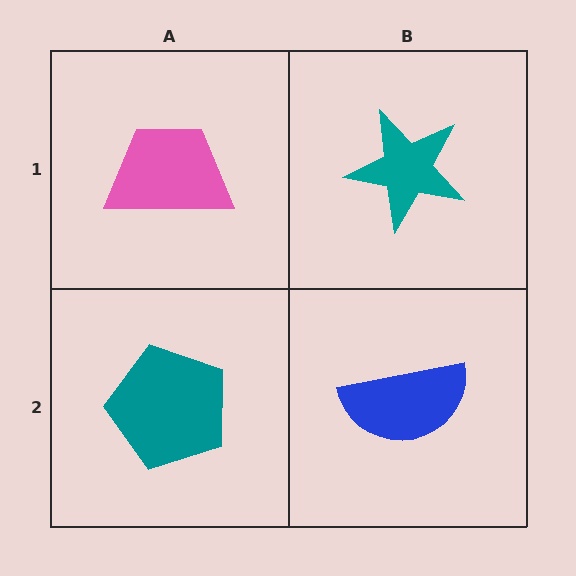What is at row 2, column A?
A teal pentagon.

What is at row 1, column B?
A teal star.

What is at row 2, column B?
A blue semicircle.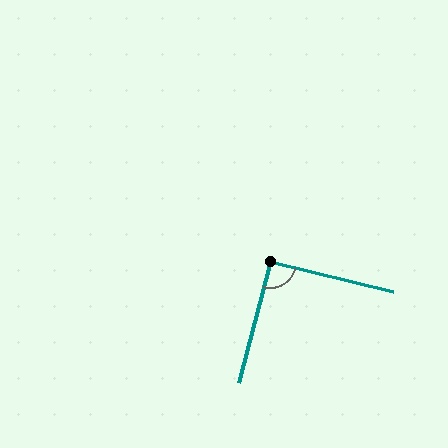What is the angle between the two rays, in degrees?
Approximately 91 degrees.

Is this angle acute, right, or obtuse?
It is approximately a right angle.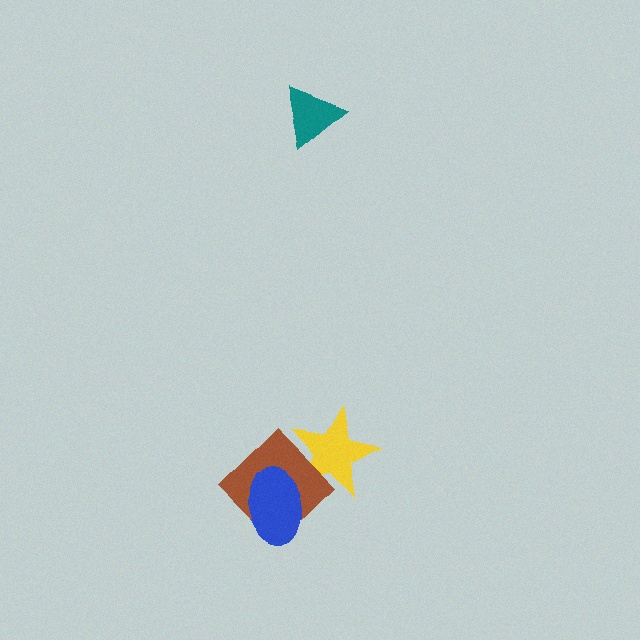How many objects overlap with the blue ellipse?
2 objects overlap with the blue ellipse.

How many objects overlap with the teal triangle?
0 objects overlap with the teal triangle.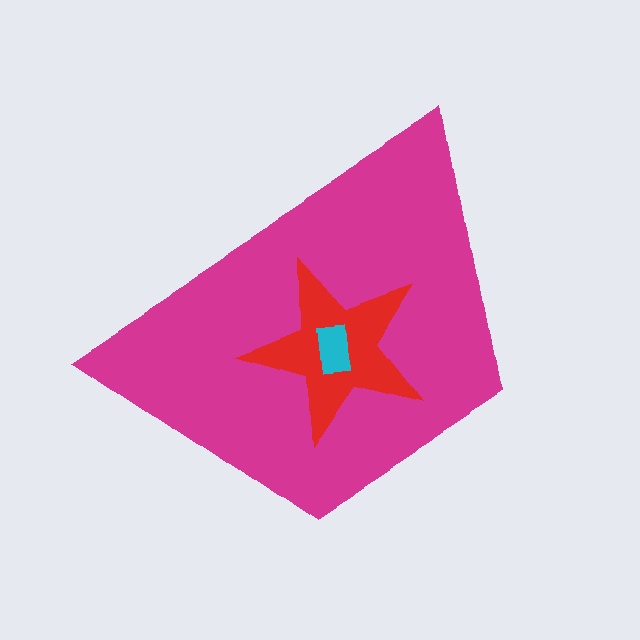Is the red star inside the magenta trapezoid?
Yes.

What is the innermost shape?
The cyan rectangle.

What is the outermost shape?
The magenta trapezoid.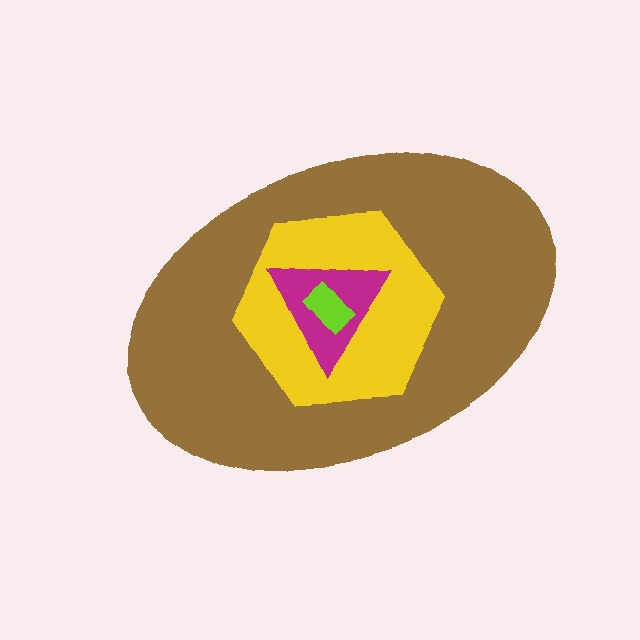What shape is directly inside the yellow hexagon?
The magenta triangle.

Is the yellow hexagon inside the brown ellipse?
Yes.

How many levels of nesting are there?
4.